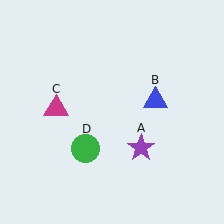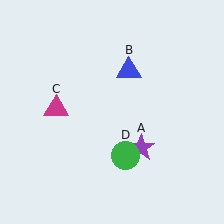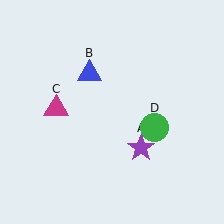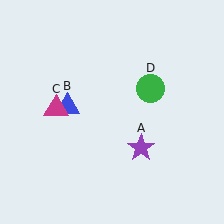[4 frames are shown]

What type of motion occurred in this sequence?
The blue triangle (object B), green circle (object D) rotated counterclockwise around the center of the scene.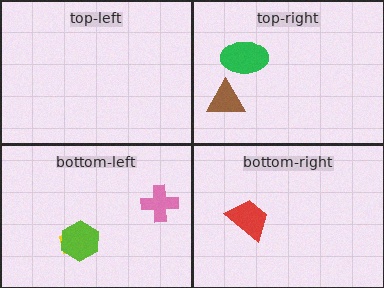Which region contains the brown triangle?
The top-right region.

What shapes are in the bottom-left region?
The pink cross, the yellow pentagon, the lime hexagon.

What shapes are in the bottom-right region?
The red trapezoid.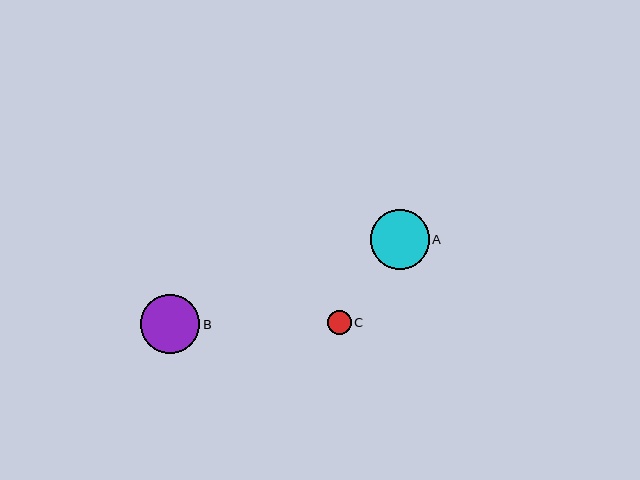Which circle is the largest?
Circle A is the largest with a size of approximately 59 pixels.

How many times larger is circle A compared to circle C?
Circle A is approximately 2.5 times the size of circle C.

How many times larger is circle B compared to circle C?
Circle B is approximately 2.5 times the size of circle C.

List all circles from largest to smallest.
From largest to smallest: A, B, C.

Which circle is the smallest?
Circle C is the smallest with a size of approximately 24 pixels.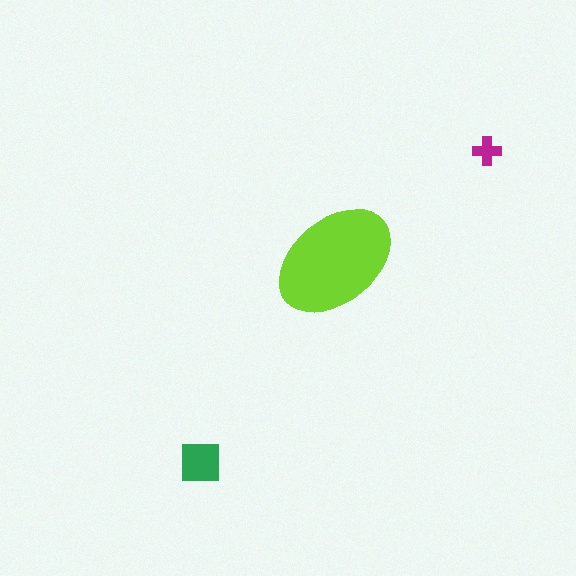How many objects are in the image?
There are 3 objects in the image.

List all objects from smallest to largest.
The magenta cross, the green square, the lime ellipse.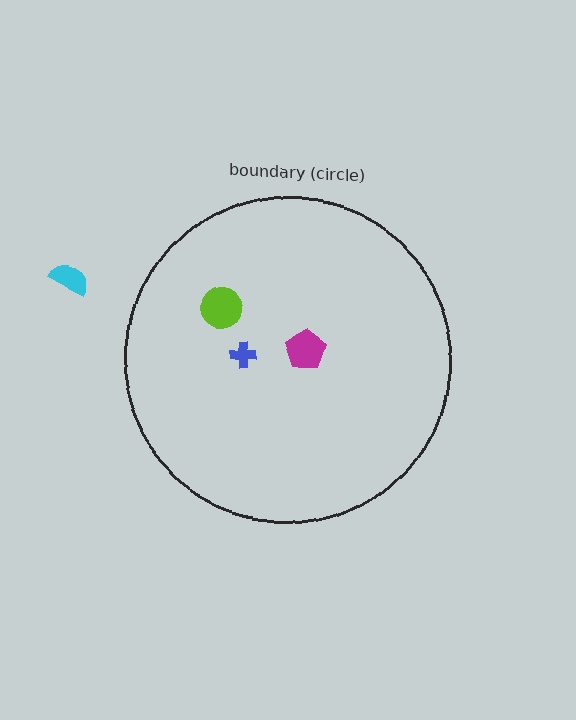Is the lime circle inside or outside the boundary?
Inside.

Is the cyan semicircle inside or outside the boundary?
Outside.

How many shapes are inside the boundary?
3 inside, 1 outside.